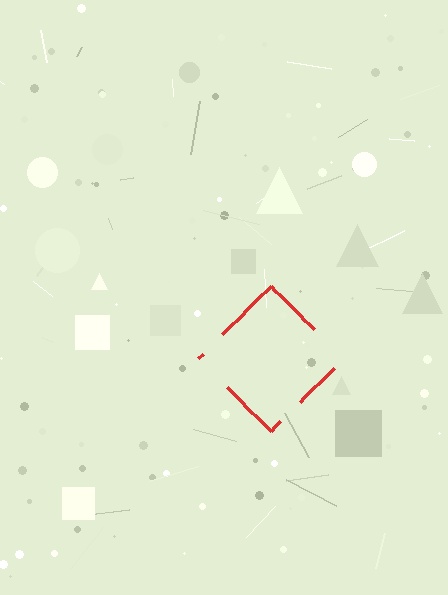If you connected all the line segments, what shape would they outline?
They would outline a diamond.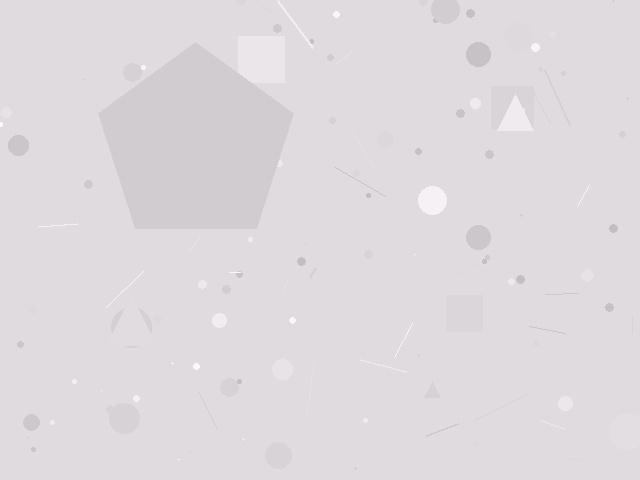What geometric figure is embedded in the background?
A pentagon is embedded in the background.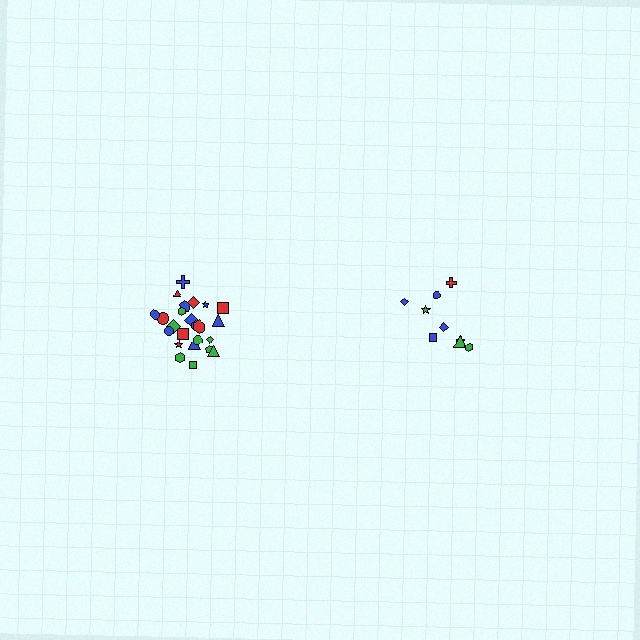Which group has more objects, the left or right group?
The left group.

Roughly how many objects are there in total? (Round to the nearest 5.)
Roughly 35 objects in total.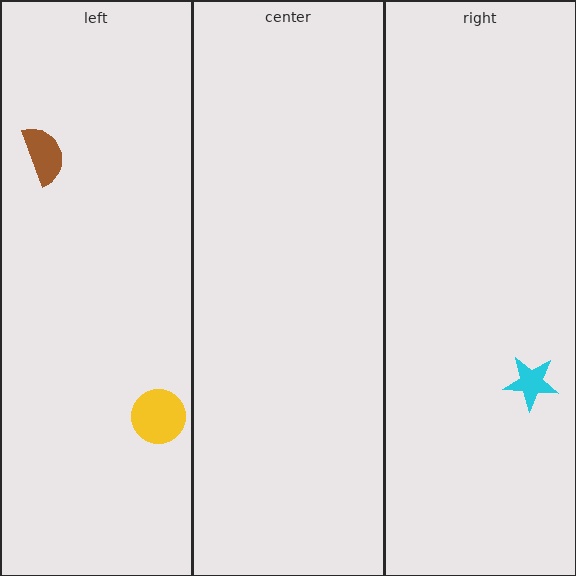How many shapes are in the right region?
1.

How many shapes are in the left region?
2.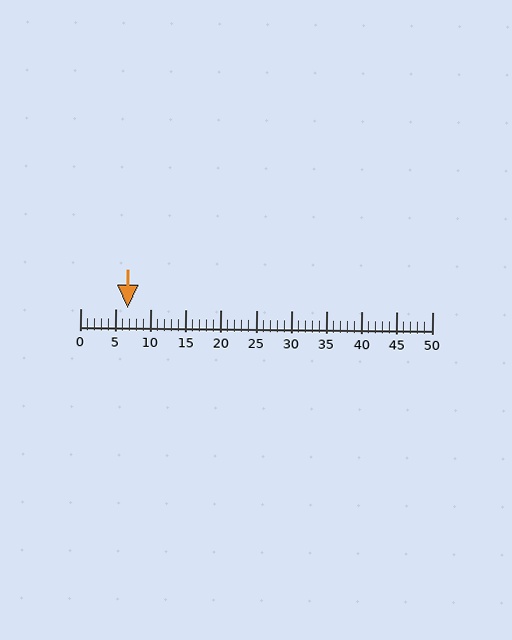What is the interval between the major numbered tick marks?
The major tick marks are spaced 5 units apart.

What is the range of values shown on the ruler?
The ruler shows values from 0 to 50.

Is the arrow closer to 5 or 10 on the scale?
The arrow is closer to 5.